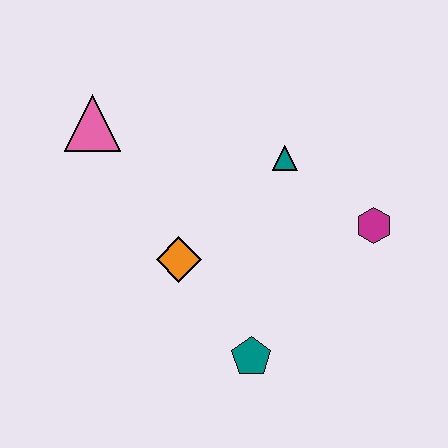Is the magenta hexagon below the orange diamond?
No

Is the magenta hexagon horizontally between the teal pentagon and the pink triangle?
No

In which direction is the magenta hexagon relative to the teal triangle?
The magenta hexagon is to the right of the teal triangle.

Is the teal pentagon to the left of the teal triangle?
Yes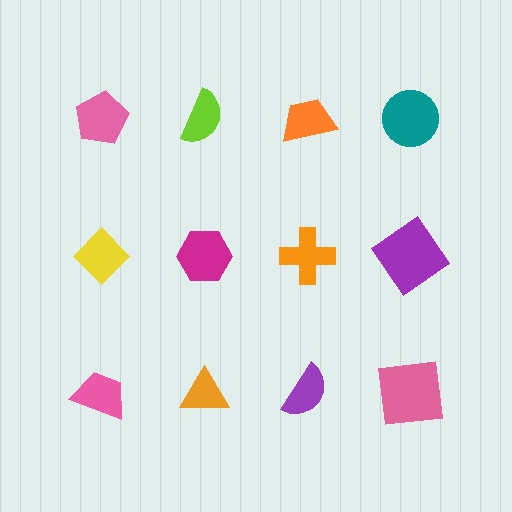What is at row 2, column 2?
A magenta hexagon.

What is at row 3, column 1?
A pink trapezoid.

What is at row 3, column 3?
A purple semicircle.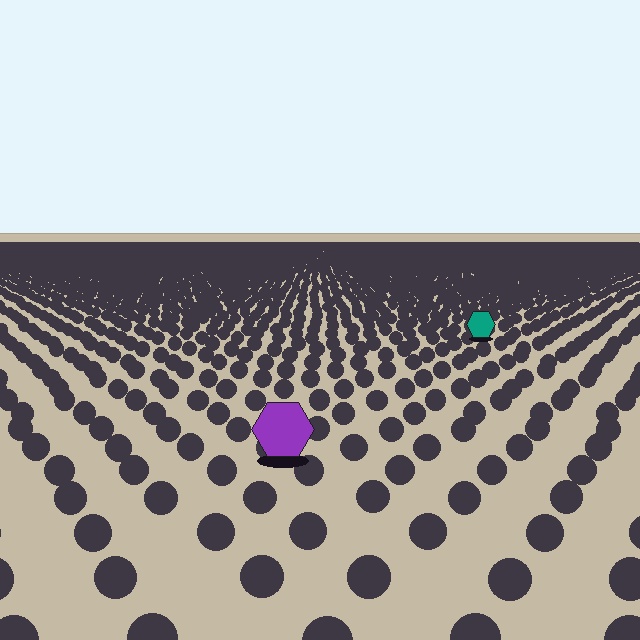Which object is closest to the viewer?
The purple hexagon is closest. The texture marks near it are larger and more spread out.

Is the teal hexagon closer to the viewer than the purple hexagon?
No. The purple hexagon is closer — you can tell from the texture gradient: the ground texture is coarser near it.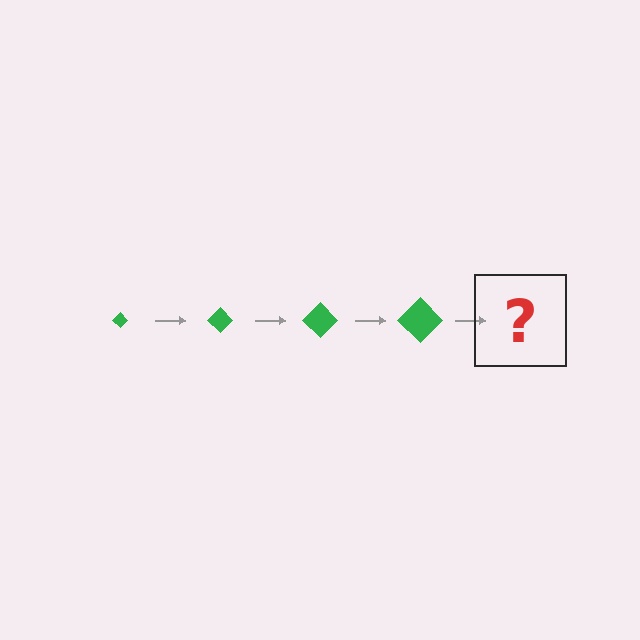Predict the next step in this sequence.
The next step is a green diamond, larger than the previous one.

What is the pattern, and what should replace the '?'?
The pattern is that the diamond gets progressively larger each step. The '?' should be a green diamond, larger than the previous one.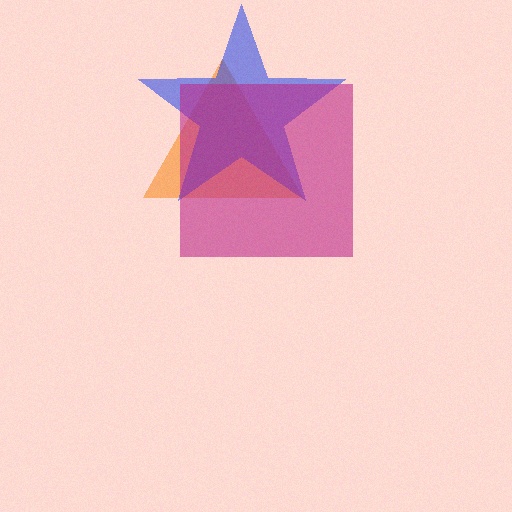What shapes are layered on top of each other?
The layered shapes are: an orange triangle, a blue star, a magenta square.